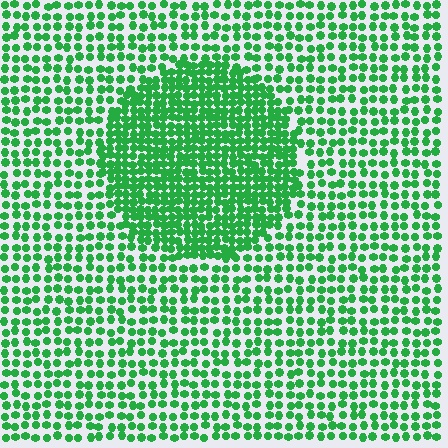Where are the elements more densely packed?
The elements are more densely packed inside the circle boundary.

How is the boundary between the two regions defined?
The boundary is defined by a change in element density (approximately 1.9x ratio). All elements are the same color, size, and shape.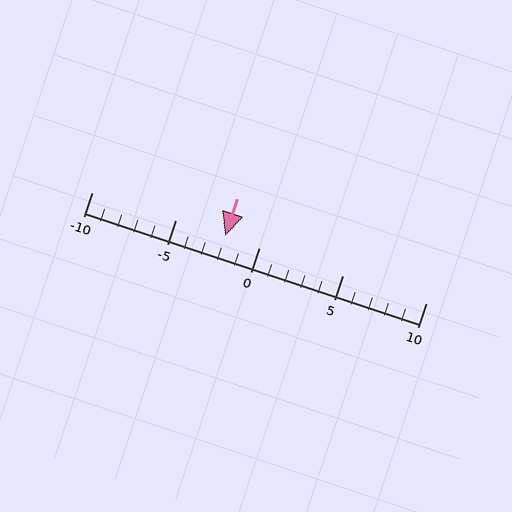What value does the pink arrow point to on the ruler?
The pink arrow points to approximately -2.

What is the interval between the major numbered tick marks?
The major tick marks are spaced 5 units apart.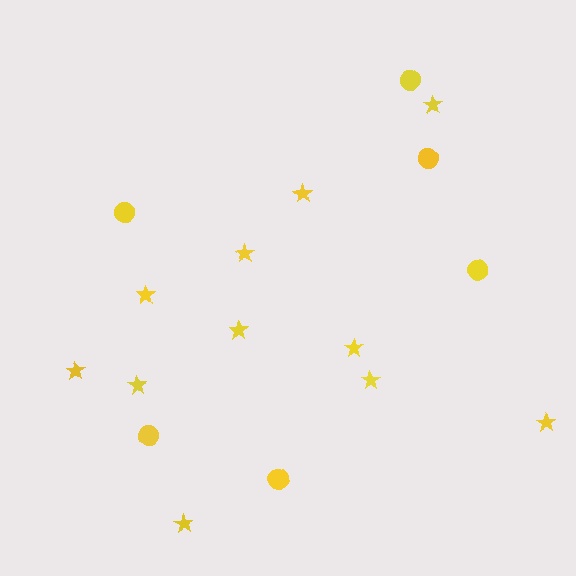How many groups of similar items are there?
There are 2 groups: one group of circles (6) and one group of stars (11).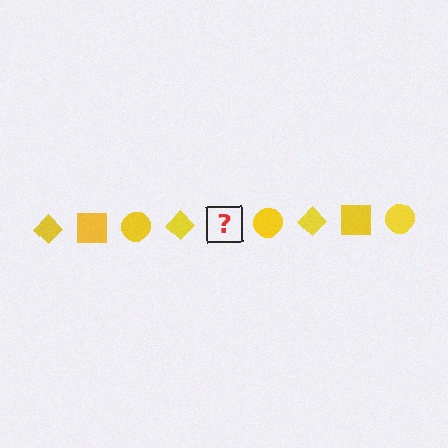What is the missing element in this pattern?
The missing element is a yellow square.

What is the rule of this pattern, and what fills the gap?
The rule is that the pattern cycles through diamond, square, circle shapes in yellow. The gap should be filled with a yellow square.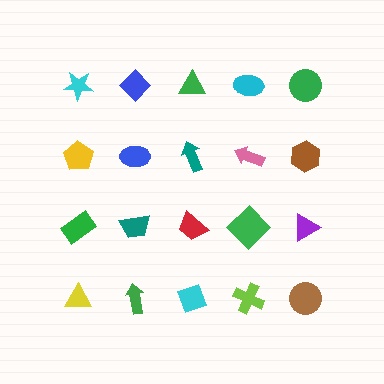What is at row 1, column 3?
A green triangle.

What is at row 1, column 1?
A cyan star.